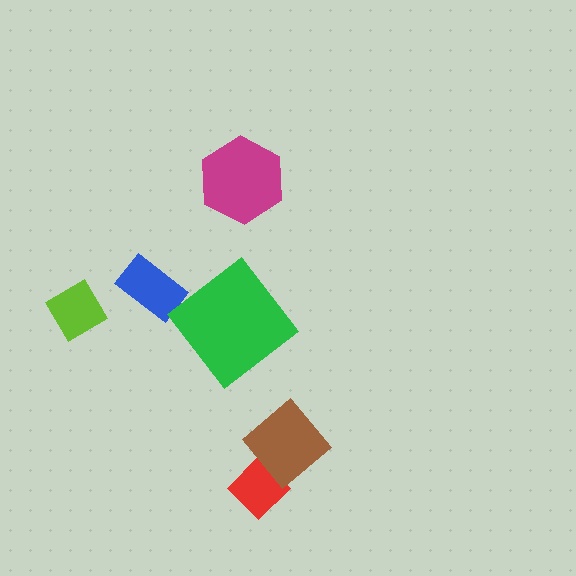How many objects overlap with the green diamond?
0 objects overlap with the green diamond.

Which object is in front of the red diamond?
The brown diamond is in front of the red diamond.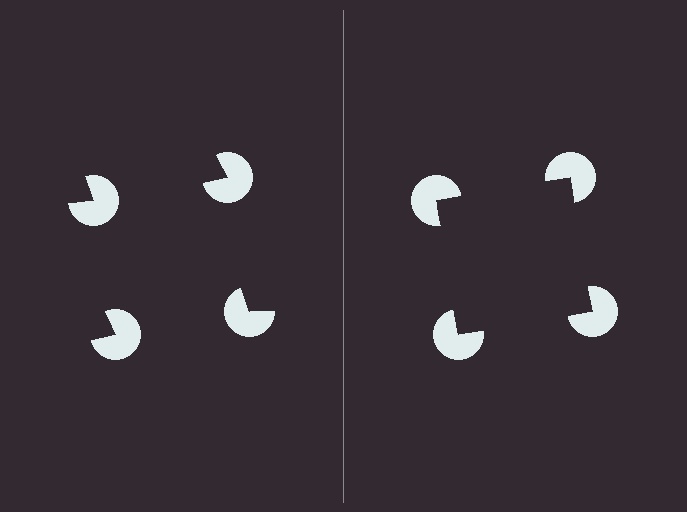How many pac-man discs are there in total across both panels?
8 — 4 on each side.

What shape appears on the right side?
An illusory square.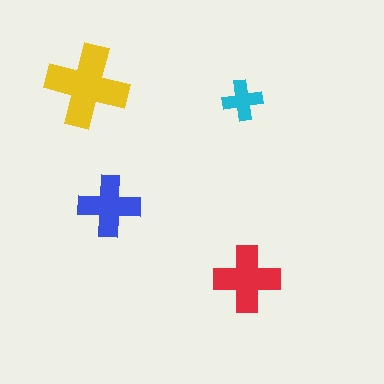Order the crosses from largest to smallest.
the yellow one, the red one, the blue one, the cyan one.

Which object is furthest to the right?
The red cross is rightmost.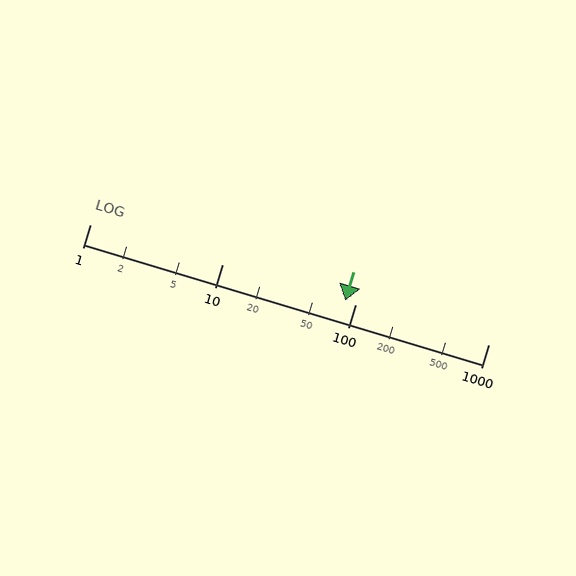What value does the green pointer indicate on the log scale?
The pointer indicates approximately 84.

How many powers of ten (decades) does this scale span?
The scale spans 3 decades, from 1 to 1000.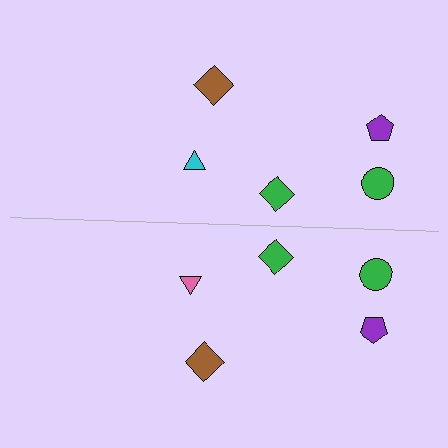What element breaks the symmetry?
The pink triangle on the bottom side breaks the symmetry — its mirror counterpart is cyan.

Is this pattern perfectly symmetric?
No, the pattern is not perfectly symmetric. The pink triangle on the bottom side breaks the symmetry — its mirror counterpart is cyan.